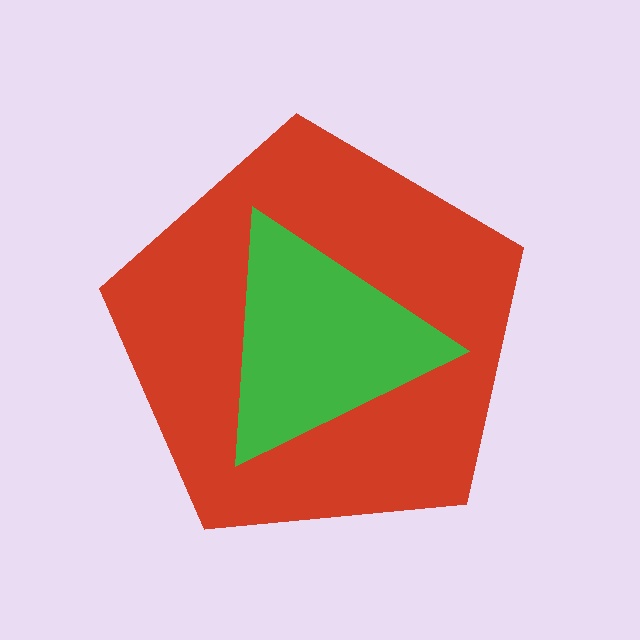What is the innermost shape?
The green triangle.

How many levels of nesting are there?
2.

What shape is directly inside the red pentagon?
The green triangle.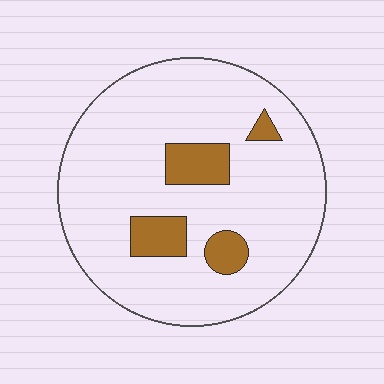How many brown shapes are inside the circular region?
4.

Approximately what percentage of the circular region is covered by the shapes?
Approximately 15%.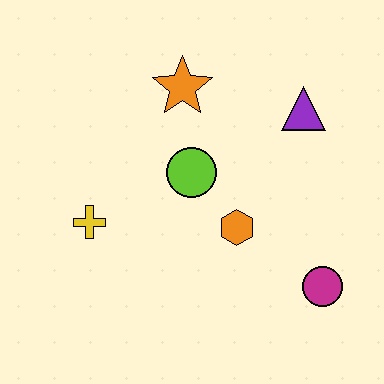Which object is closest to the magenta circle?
The orange hexagon is closest to the magenta circle.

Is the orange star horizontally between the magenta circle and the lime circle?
No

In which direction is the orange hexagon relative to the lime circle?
The orange hexagon is below the lime circle.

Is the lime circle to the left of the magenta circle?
Yes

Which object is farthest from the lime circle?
The magenta circle is farthest from the lime circle.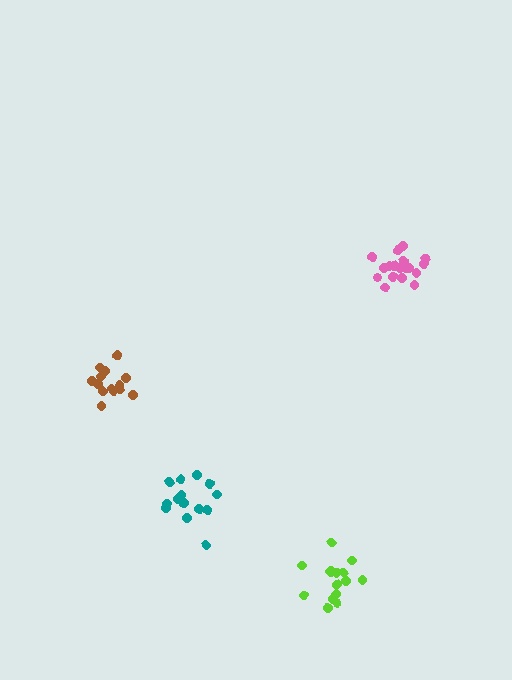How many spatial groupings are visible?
There are 4 spatial groupings.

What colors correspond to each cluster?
The clusters are colored: lime, teal, brown, pink.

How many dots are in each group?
Group 1: 16 dots, Group 2: 14 dots, Group 3: 14 dots, Group 4: 18 dots (62 total).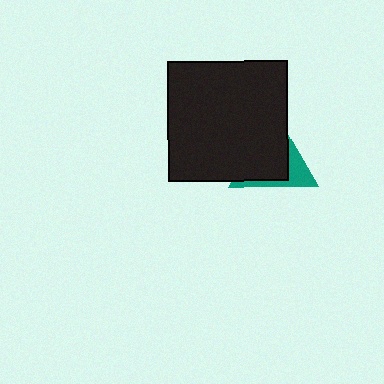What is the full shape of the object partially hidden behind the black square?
The partially hidden object is a teal triangle.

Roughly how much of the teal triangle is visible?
A small part of it is visible (roughly 31%).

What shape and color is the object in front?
The object in front is a black square.